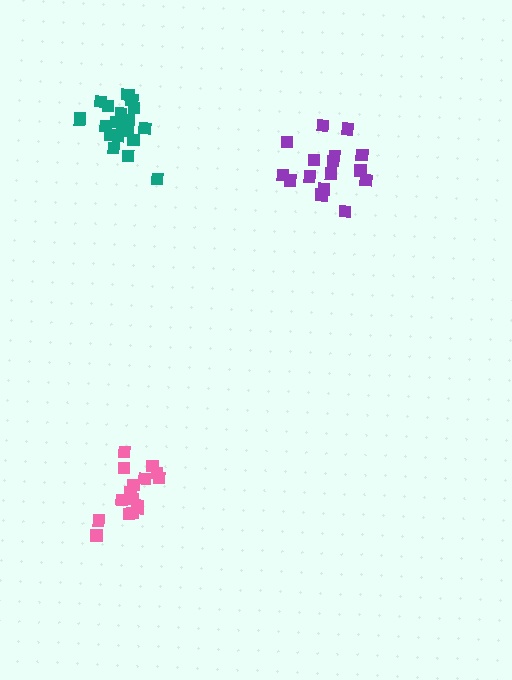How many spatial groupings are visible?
There are 3 spatial groupings.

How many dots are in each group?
Group 1: 16 dots, Group 2: 16 dots, Group 3: 21 dots (53 total).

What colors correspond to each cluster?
The clusters are colored: purple, pink, teal.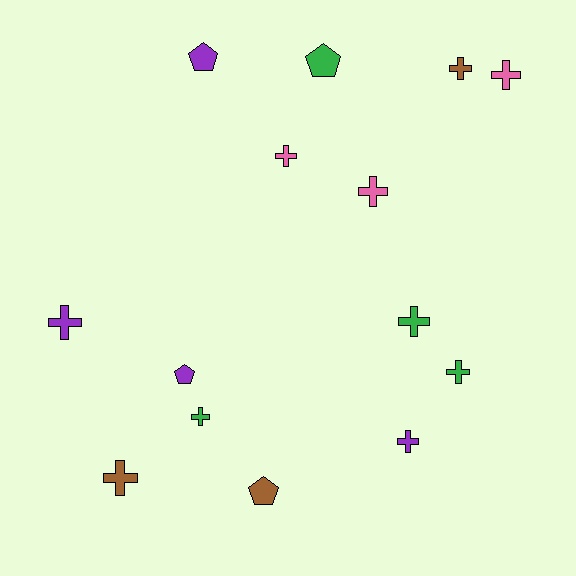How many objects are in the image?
There are 14 objects.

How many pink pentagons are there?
There are no pink pentagons.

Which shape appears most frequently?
Cross, with 10 objects.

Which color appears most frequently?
Green, with 4 objects.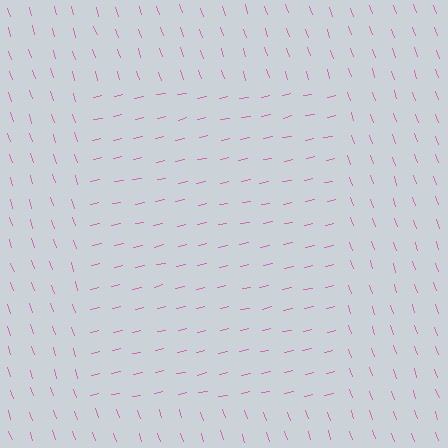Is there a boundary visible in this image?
Yes, there is a texture boundary formed by a change in line orientation.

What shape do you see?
I see a rectangle.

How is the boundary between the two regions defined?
The boundary is defined purely by a change in line orientation (approximately 84 degrees difference). All lines are the same color and thickness.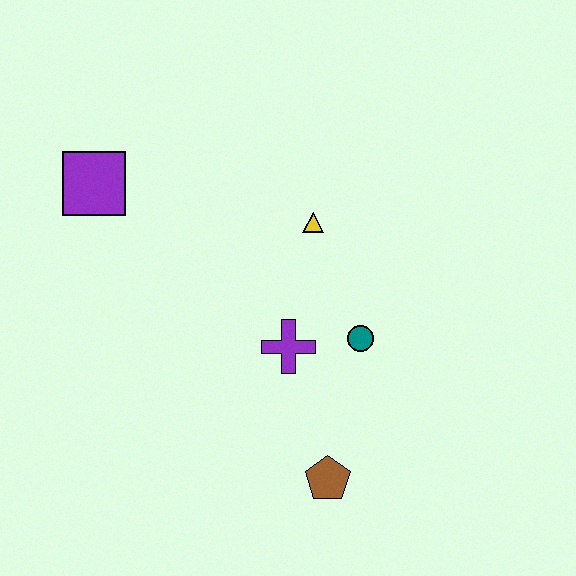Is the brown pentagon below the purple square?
Yes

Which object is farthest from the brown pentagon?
The purple square is farthest from the brown pentagon.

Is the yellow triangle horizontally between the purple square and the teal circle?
Yes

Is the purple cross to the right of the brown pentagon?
No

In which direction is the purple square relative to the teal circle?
The purple square is to the left of the teal circle.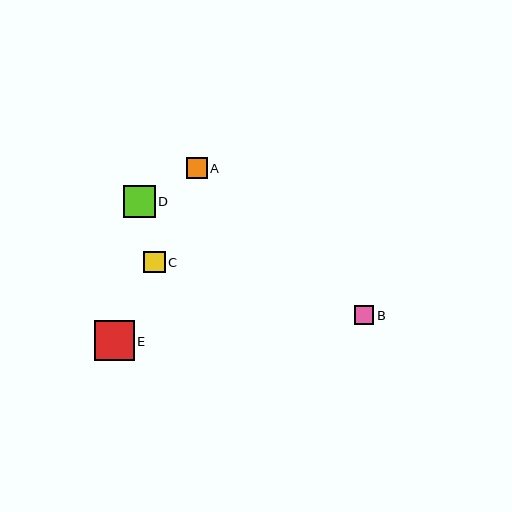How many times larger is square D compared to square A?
Square D is approximately 1.5 times the size of square A.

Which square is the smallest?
Square B is the smallest with a size of approximately 19 pixels.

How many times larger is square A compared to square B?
Square A is approximately 1.1 times the size of square B.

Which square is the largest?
Square E is the largest with a size of approximately 40 pixels.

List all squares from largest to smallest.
From largest to smallest: E, D, A, C, B.